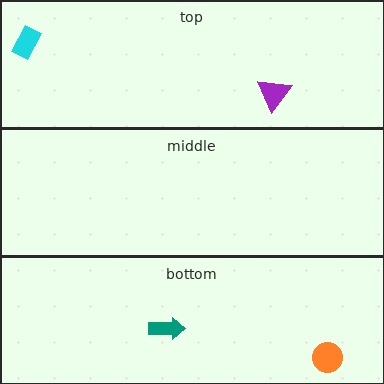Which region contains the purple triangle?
The top region.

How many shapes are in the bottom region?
2.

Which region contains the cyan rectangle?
The top region.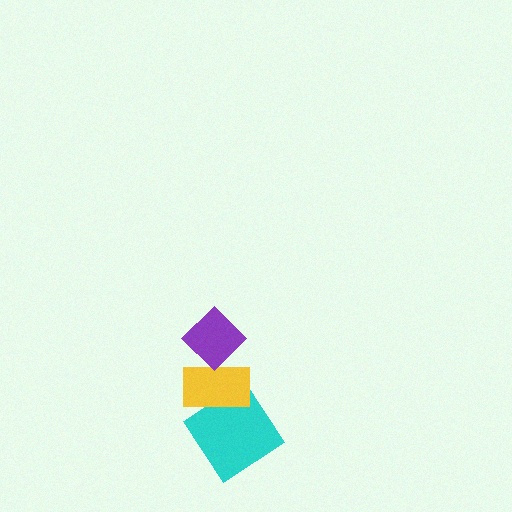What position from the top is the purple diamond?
The purple diamond is 1st from the top.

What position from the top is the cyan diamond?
The cyan diamond is 3rd from the top.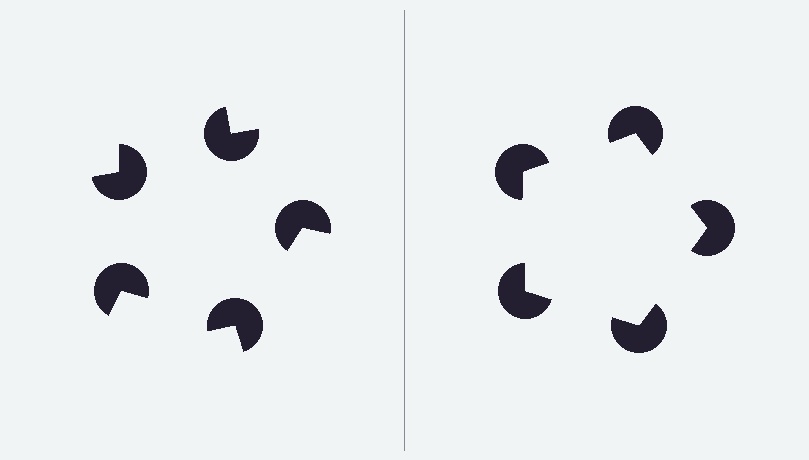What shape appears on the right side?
An illusory pentagon.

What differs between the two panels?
The pac-man discs are positioned identically on both sides; only the wedge orientations differ. On the right they align to a pentagon; on the left they are misaligned.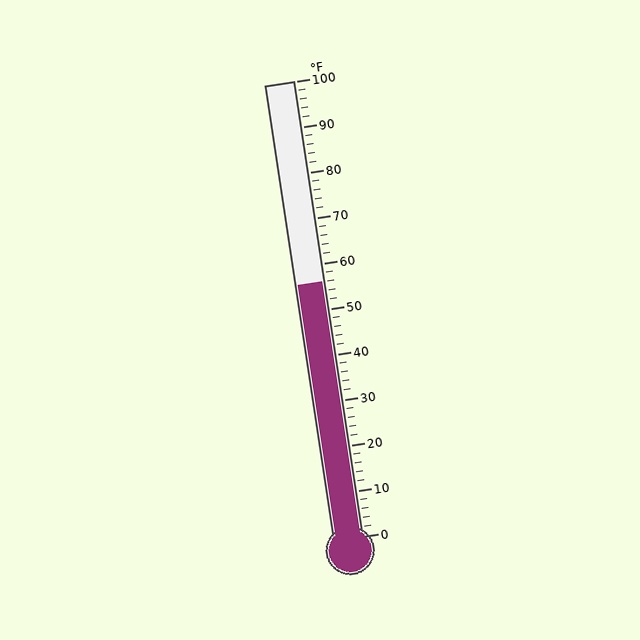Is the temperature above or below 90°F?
The temperature is below 90°F.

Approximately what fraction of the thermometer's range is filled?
The thermometer is filled to approximately 55% of its range.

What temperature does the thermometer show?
The thermometer shows approximately 56°F.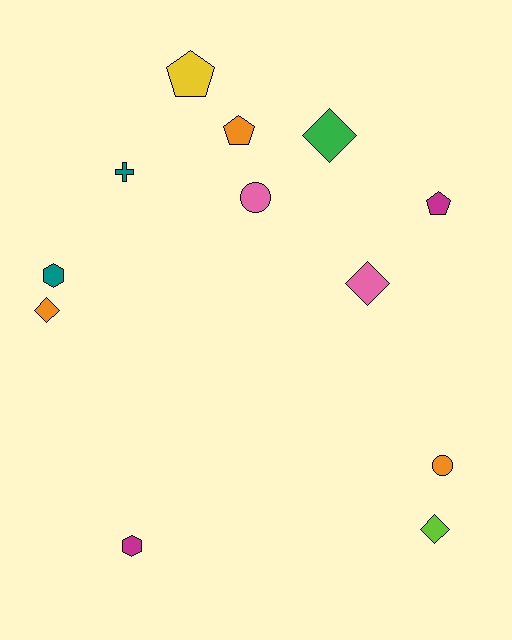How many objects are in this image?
There are 12 objects.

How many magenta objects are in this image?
There are 2 magenta objects.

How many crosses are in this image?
There is 1 cross.